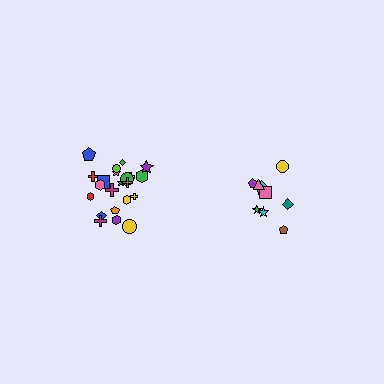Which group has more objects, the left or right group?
The left group.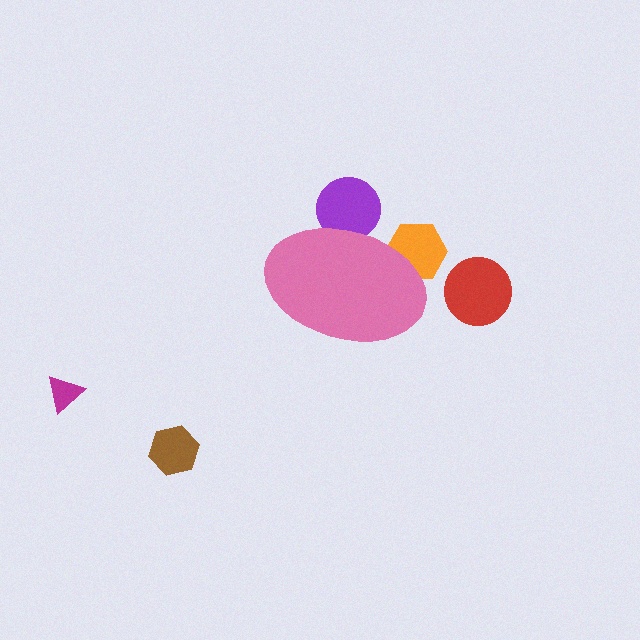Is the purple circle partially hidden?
Yes, the purple circle is partially hidden behind the pink ellipse.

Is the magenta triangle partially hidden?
No, the magenta triangle is fully visible.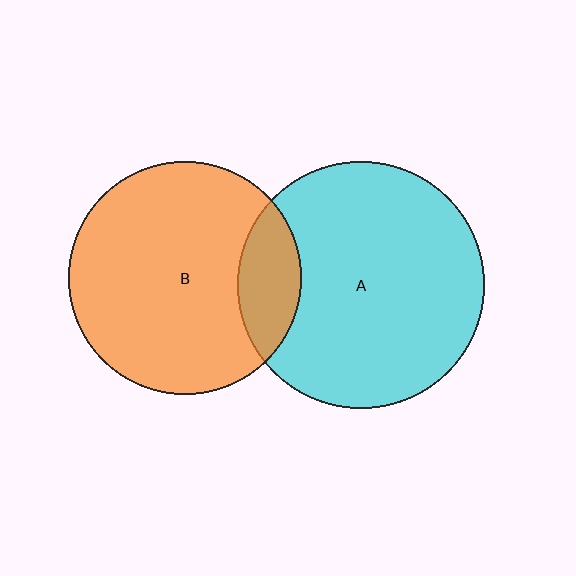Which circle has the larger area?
Circle A (cyan).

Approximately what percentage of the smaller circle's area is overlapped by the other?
Approximately 15%.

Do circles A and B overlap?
Yes.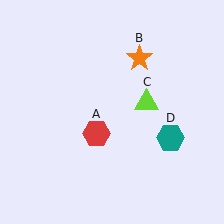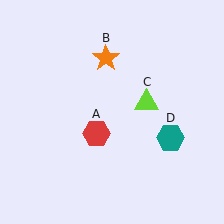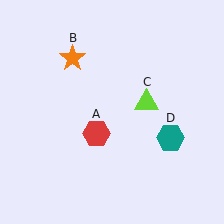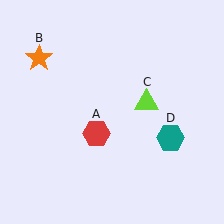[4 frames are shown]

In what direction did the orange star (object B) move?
The orange star (object B) moved left.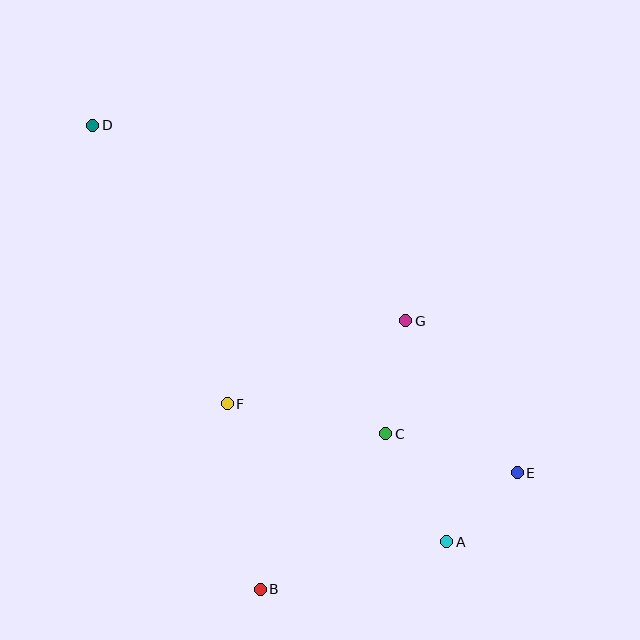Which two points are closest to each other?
Points A and E are closest to each other.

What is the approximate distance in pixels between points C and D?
The distance between C and D is approximately 425 pixels.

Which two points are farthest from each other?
Points D and E are farthest from each other.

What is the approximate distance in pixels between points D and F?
The distance between D and F is approximately 309 pixels.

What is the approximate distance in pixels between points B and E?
The distance between B and E is approximately 282 pixels.